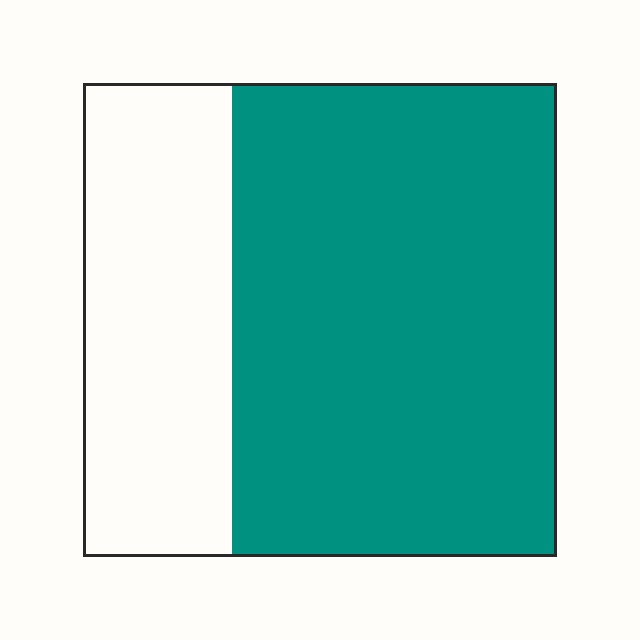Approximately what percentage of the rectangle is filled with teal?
Approximately 70%.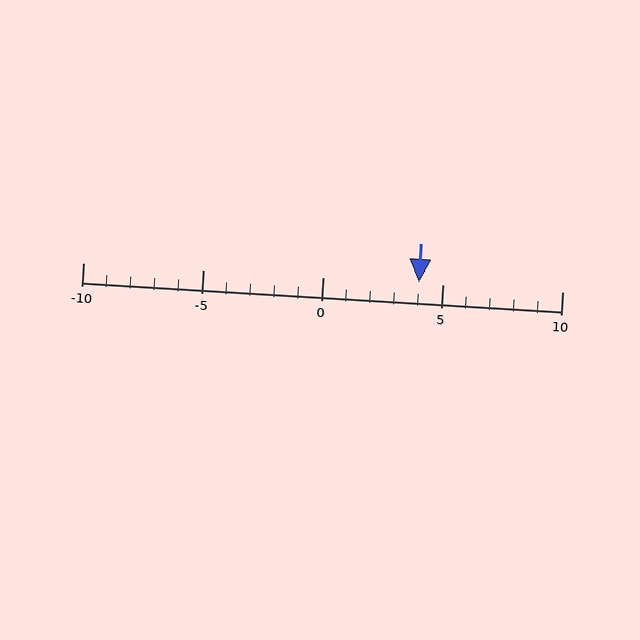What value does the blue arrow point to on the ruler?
The blue arrow points to approximately 4.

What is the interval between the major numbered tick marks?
The major tick marks are spaced 5 units apart.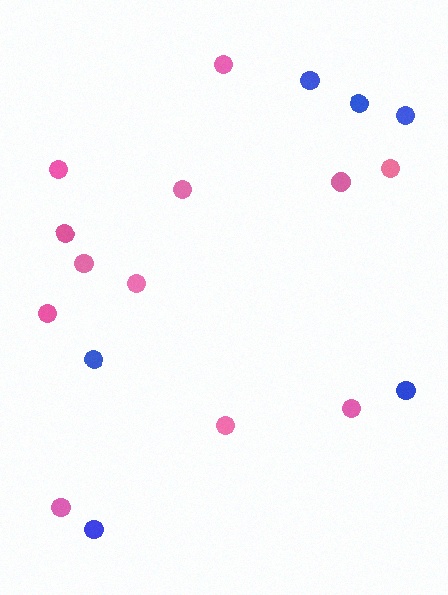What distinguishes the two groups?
There are 2 groups: one group of blue circles (6) and one group of pink circles (12).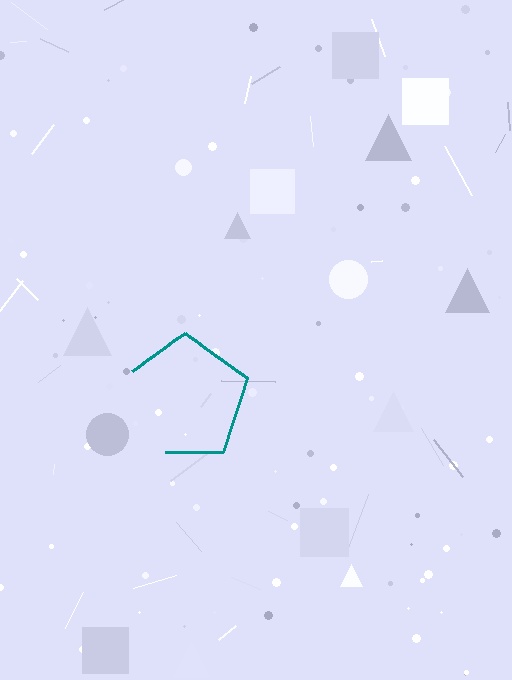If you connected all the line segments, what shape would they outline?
They would outline a pentagon.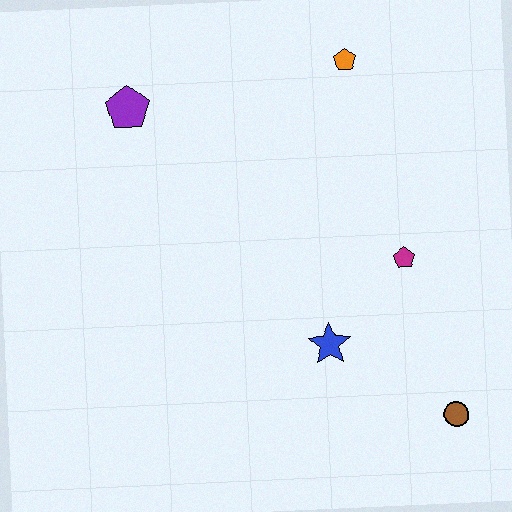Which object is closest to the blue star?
The magenta pentagon is closest to the blue star.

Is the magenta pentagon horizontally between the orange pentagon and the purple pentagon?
No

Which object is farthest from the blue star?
The purple pentagon is farthest from the blue star.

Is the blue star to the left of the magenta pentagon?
Yes